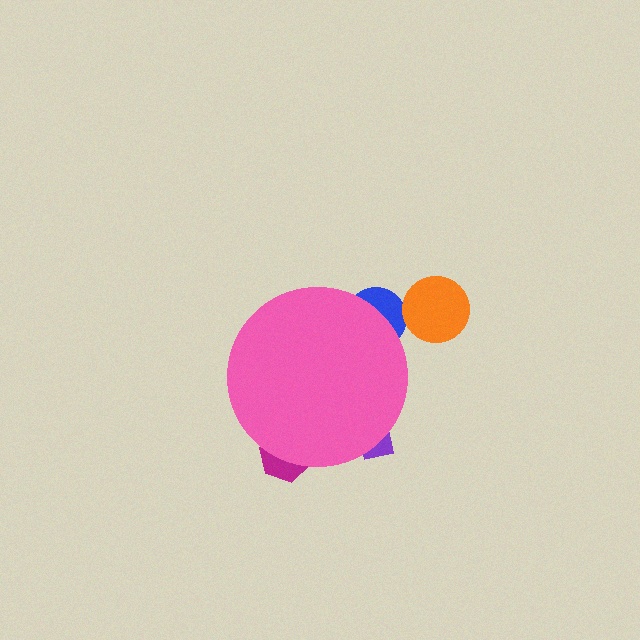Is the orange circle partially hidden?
No, the orange circle is fully visible.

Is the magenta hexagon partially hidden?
Yes, the magenta hexagon is partially hidden behind the pink circle.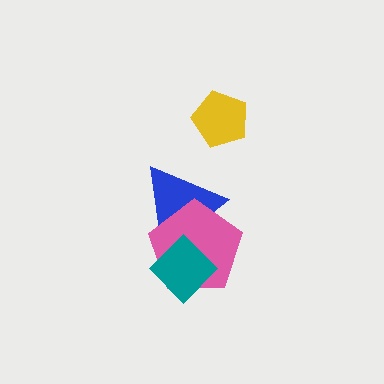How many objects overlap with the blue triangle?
2 objects overlap with the blue triangle.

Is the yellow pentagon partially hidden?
No, no other shape covers it.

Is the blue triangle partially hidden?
Yes, it is partially covered by another shape.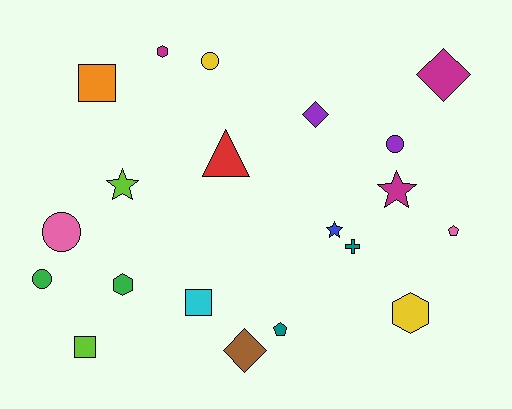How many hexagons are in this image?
There are 3 hexagons.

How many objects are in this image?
There are 20 objects.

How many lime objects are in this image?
There are 2 lime objects.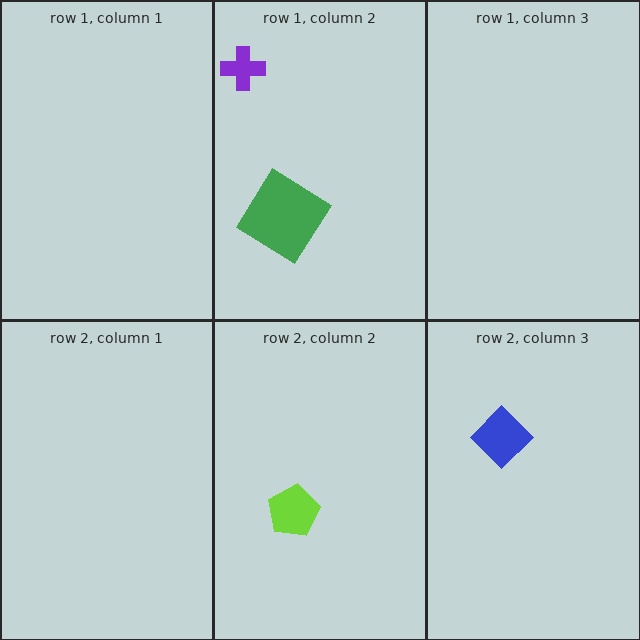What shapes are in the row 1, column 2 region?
The purple cross, the green diamond.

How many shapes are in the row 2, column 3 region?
1.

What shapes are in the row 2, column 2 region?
The lime pentagon.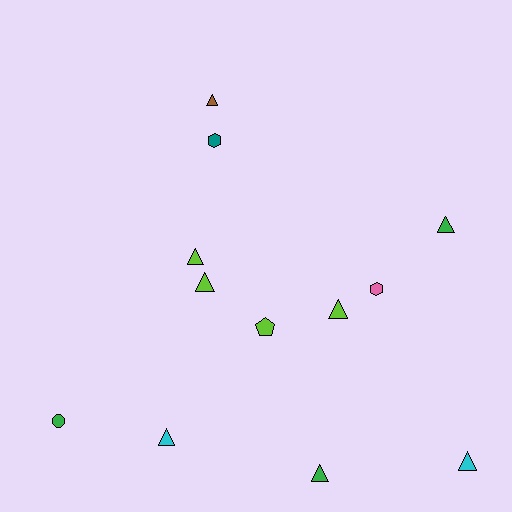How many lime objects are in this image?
There are 4 lime objects.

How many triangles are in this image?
There are 8 triangles.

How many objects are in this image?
There are 12 objects.